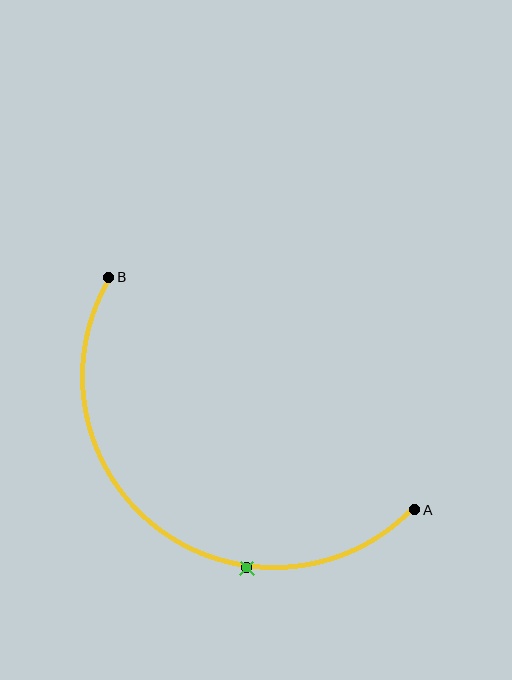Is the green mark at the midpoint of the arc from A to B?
No. The green mark lies on the arc but is closer to endpoint A. The arc midpoint would be at the point on the curve equidistant along the arc from both A and B.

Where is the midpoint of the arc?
The arc midpoint is the point on the curve farthest from the straight line joining A and B. It sits below and to the left of that line.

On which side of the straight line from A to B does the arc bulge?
The arc bulges below and to the left of the straight line connecting A and B.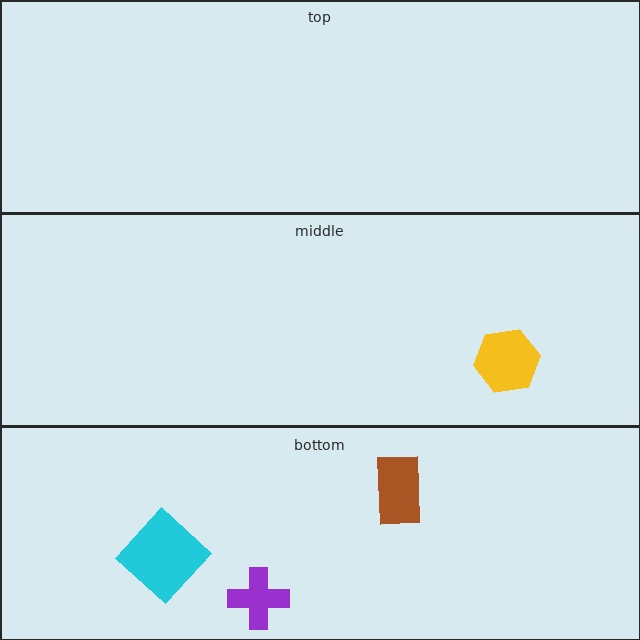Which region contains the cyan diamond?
The bottom region.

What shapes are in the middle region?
The yellow hexagon.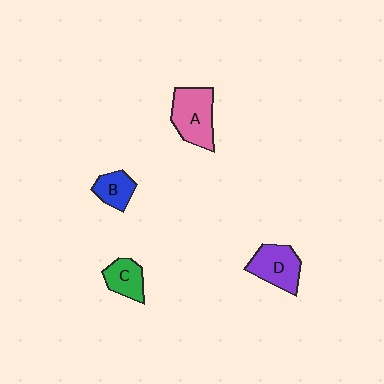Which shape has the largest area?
Shape A (pink).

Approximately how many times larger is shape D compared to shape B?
Approximately 1.6 times.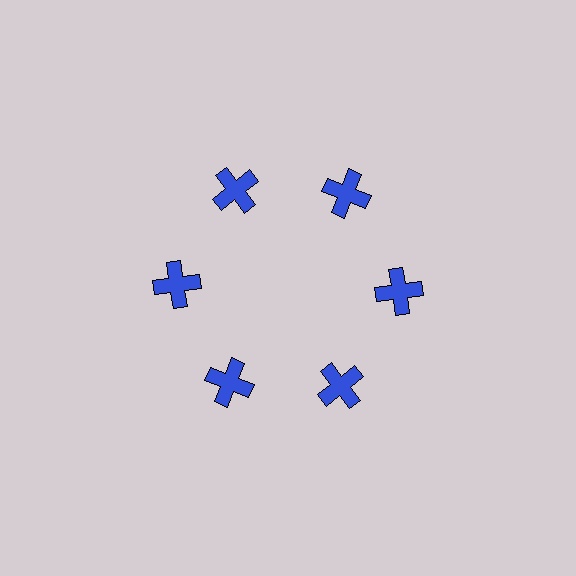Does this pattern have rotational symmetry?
Yes, this pattern has 6-fold rotational symmetry. It looks the same after rotating 60 degrees around the center.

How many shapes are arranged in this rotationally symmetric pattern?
There are 6 shapes, arranged in 6 groups of 1.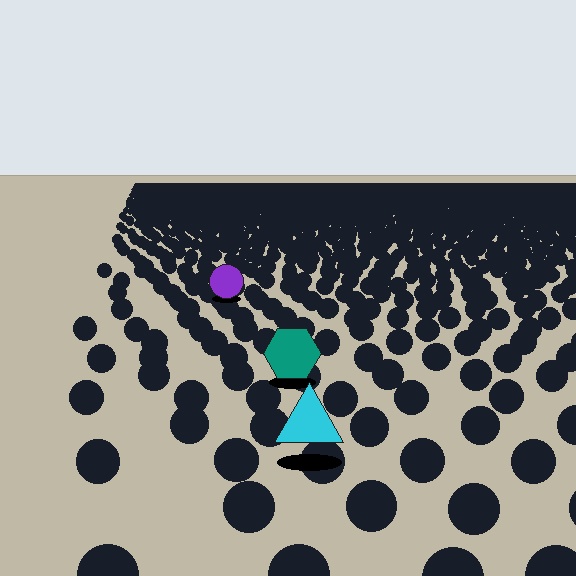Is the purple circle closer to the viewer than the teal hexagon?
No. The teal hexagon is closer — you can tell from the texture gradient: the ground texture is coarser near it.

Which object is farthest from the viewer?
The purple circle is farthest from the viewer. It appears smaller and the ground texture around it is denser.